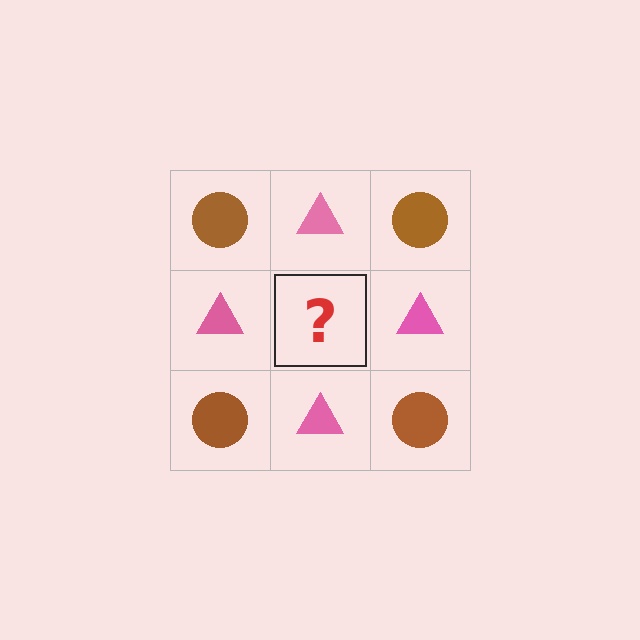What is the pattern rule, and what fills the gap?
The rule is that it alternates brown circle and pink triangle in a checkerboard pattern. The gap should be filled with a brown circle.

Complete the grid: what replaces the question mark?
The question mark should be replaced with a brown circle.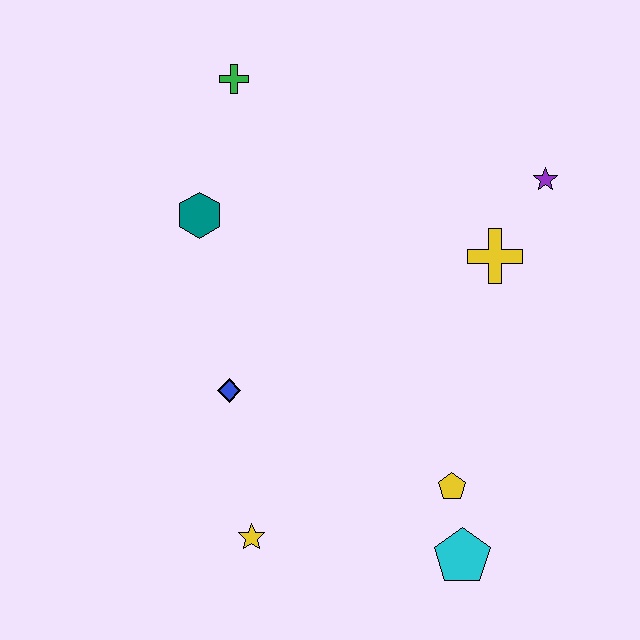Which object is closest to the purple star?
The yellow cross is closest to the purple star.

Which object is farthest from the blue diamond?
The purple star is farthest from the blue diamond.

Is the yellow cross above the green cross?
No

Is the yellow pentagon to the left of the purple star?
Yes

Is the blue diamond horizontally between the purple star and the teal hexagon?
Yes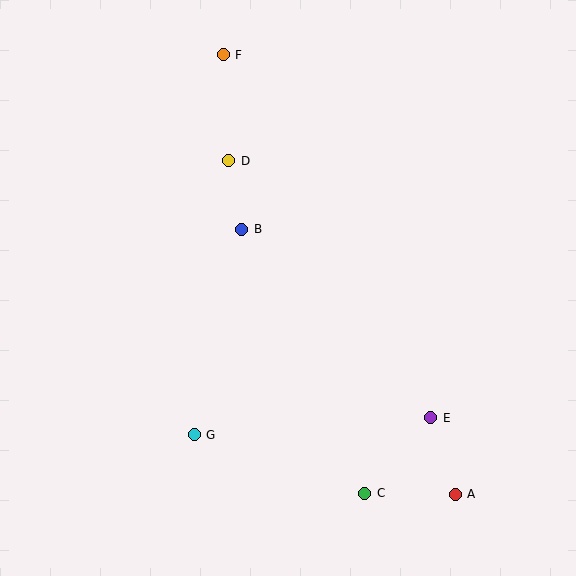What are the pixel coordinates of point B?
Point B is at (242, 229).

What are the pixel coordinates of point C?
Point C is at (365, 493).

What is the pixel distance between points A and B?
The distance between A and B is 340 pixels.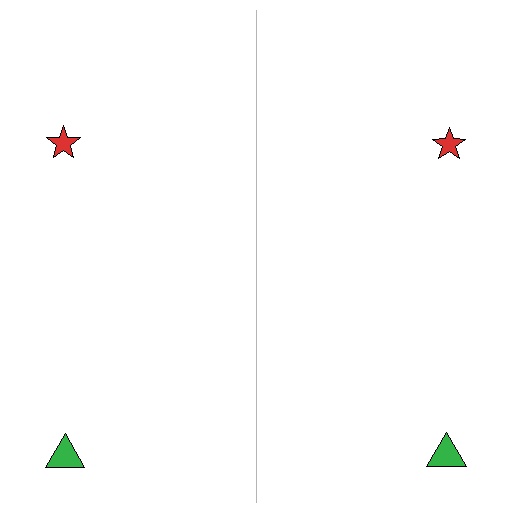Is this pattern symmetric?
Yes, this pattern has bilateral (reflection) symmetry.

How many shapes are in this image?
There are 4 shapes in this image.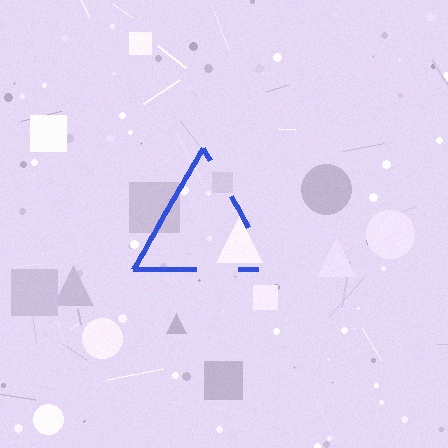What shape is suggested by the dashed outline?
The dashed outline suggests a triangle.